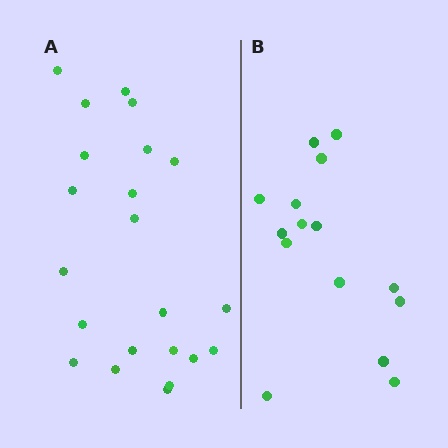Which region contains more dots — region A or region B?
Region A (the left region) has more dots.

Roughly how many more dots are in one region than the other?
Region A has roughly 8 or so more dots than region B.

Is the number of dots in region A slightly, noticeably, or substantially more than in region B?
Region A has substantially more. The ratio is roughly 1.5 to 1.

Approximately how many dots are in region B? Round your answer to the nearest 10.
About 20 dots. (The exact count is 15, which rounds to 20.)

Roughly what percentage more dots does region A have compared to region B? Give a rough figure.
About 45% more.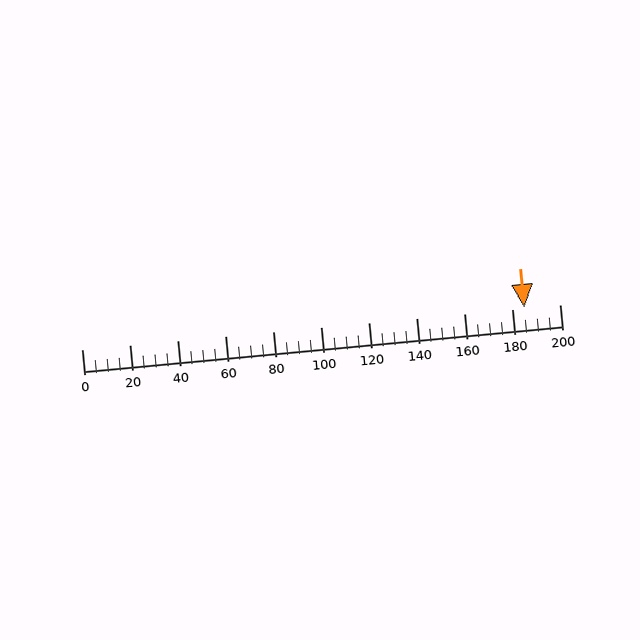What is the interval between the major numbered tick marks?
The major tick marks are spaced 20 units apart.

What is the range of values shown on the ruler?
The ruler shows values from 0 to 200.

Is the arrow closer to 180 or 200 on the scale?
The arrow is closer to 180.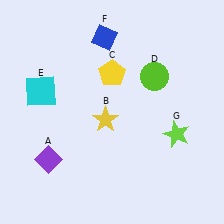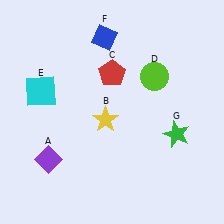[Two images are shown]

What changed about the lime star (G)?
In Image 1, G is lime. In Image 2, it changed to green.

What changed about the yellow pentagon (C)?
In Image 1, C is yellow. In Image 2, it changed to red.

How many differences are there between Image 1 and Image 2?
There are 2 differences between the two images.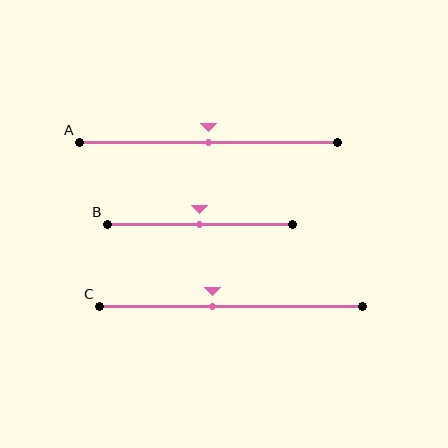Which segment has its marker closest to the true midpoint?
Segment A has its marker closest to the true midpoint.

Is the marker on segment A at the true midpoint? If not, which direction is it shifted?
Yes, the marker on segment A is at the true midpoint.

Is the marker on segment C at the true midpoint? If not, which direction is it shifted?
No, the marker on segment C is shifted to the left by about 7% of the segment length.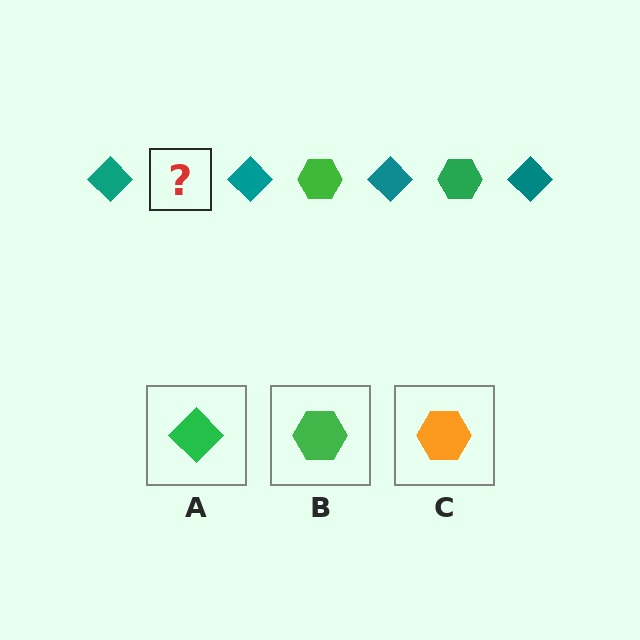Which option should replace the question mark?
Option B.